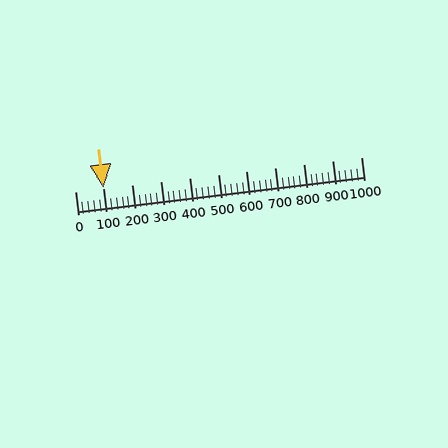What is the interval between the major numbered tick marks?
The major tick marks are spaced 100 units apart.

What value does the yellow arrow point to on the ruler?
The yellow arrow points to approximately 100.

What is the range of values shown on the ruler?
The ruler shows values from 0 to 1000.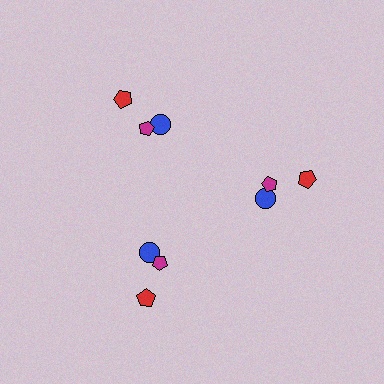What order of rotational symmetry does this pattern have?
This pattern has 3-fold rotational symmetry.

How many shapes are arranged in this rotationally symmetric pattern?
There are 9 shapes, arranged in 3 groups of 3.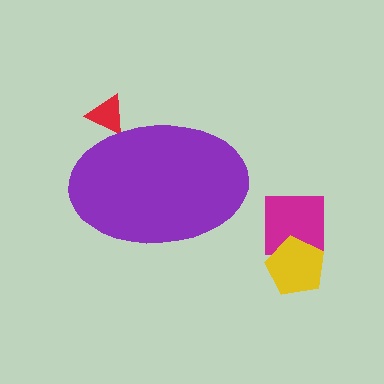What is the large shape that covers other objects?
A purple ellipse.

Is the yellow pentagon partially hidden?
No, the yellow pentagon is fully visible.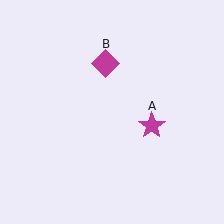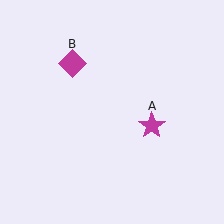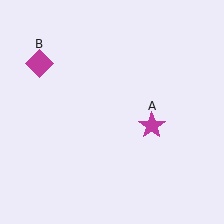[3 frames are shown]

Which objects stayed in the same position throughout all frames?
Magenta star (object A) remained stationary.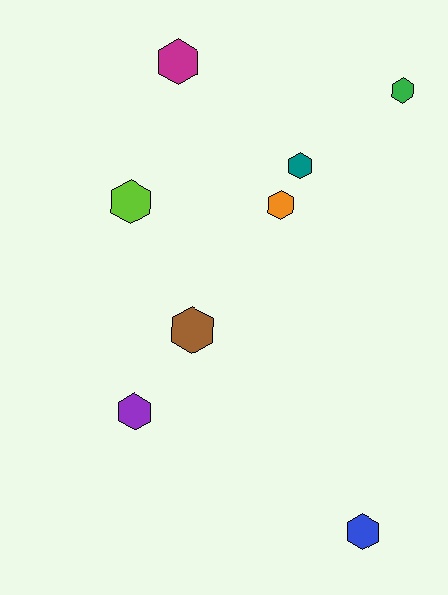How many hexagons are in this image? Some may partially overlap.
There are 8 hexagons.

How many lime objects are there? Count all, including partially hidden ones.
There is 1 lime object.